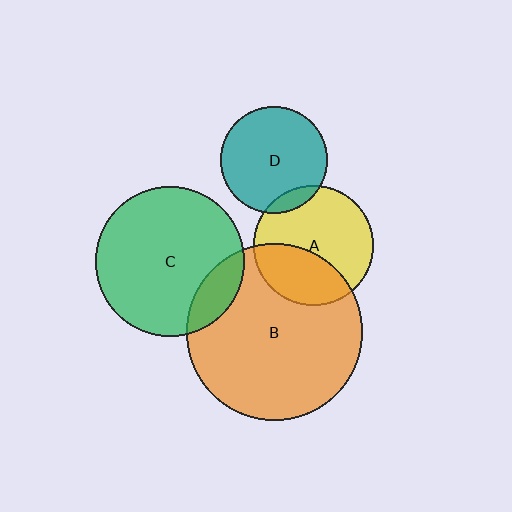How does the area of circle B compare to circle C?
Approximately 1.4 times.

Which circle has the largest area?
Circle B (orange).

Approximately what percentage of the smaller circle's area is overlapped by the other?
Approximately 10%.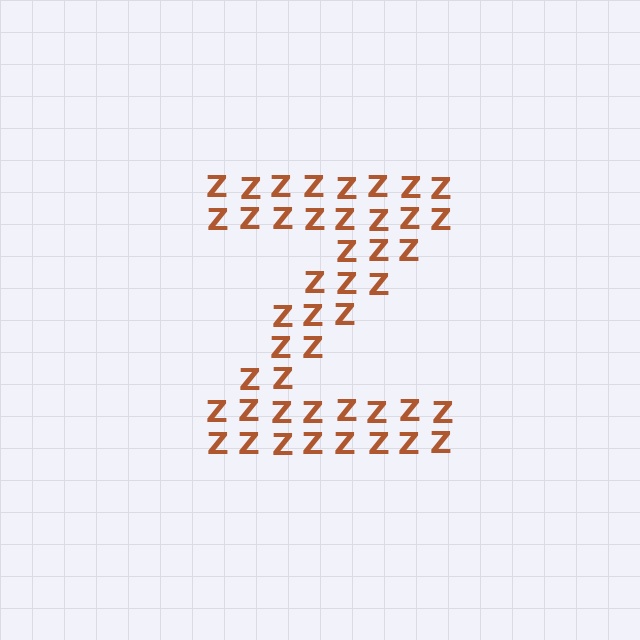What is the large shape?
The large shape is the letter Z.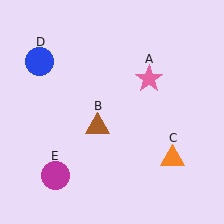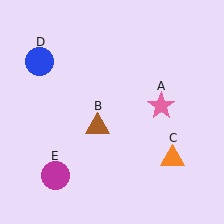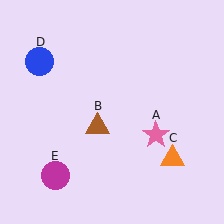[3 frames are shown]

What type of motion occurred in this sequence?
The pink star (object A) rotated clockwise around the center of the scene.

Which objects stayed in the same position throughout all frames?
Brown triangle (object B) and orange triangle (object C) and blue circle (object D) and magenta circle (object E) remained stationary.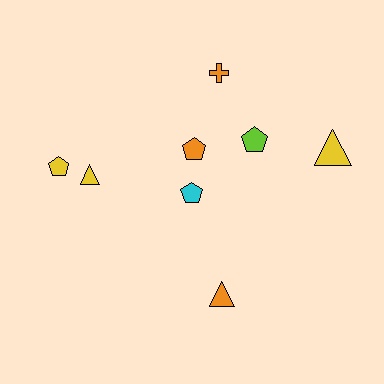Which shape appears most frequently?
Pentagon, with 4 objects.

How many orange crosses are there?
There is 1 orange cross.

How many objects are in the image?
There are 8 objects.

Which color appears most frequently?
Yellow, with 3 objects.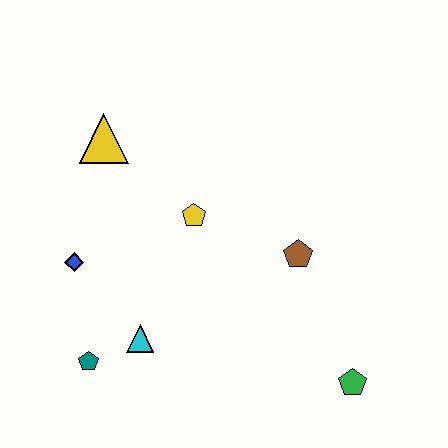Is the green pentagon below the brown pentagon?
Yes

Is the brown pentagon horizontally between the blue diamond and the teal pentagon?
No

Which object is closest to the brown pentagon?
The yellow pentagon is closest to the brown pentagon.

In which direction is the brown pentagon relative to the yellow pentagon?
The brown pentagon is to the right of the yellow pentagon.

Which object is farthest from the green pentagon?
The yellow triangle is farthest from the green pentagon.